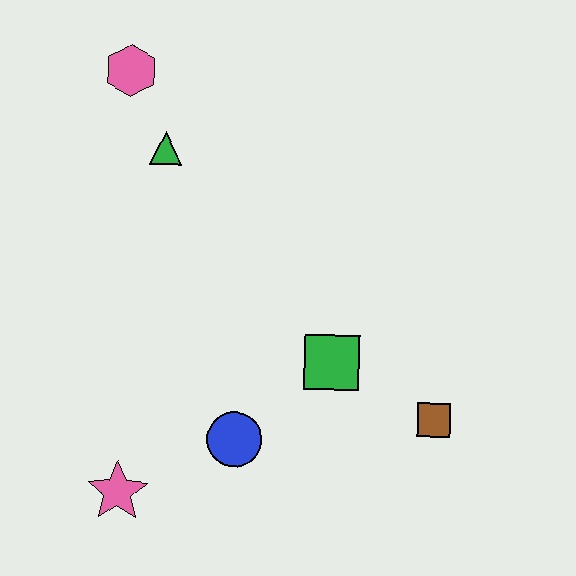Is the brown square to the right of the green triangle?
Yes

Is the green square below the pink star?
No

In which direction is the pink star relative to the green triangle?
The pink star is below the green triangle.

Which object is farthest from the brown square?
The pink hexagon is farthest from the brown square.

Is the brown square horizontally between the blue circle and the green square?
No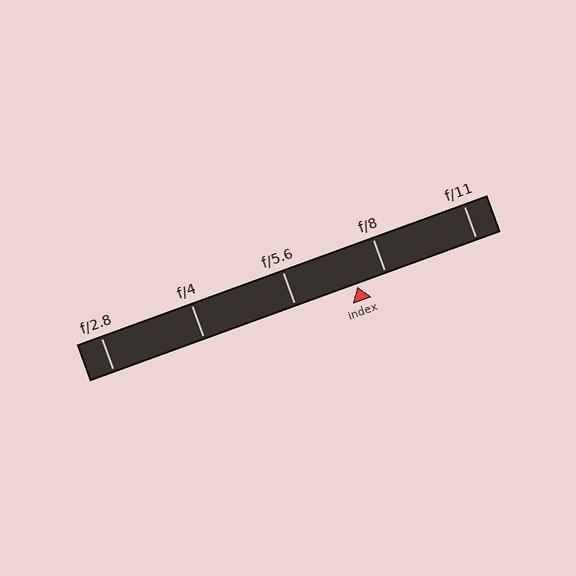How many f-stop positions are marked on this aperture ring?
There are 5 f-stop positions marked.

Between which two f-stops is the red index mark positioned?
The index mark is between f/5.6 and f/8.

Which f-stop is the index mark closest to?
The index mark is closest to f/8.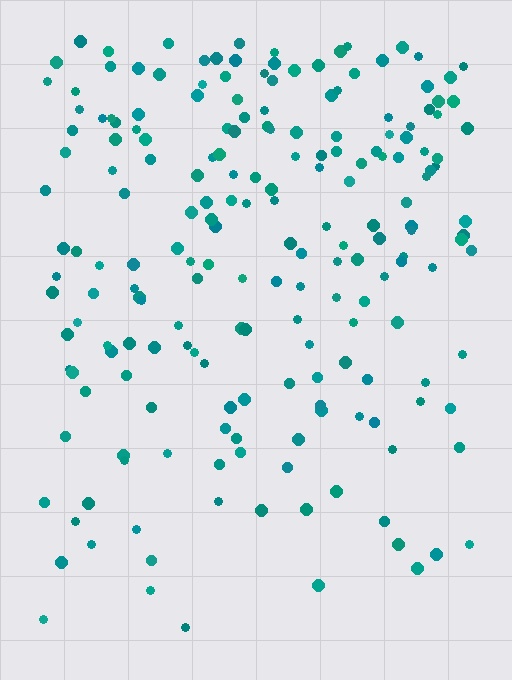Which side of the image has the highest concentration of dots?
The top.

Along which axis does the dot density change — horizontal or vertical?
Vertical.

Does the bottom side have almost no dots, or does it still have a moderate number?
Still a moderate number, just noticeably fewer than the top.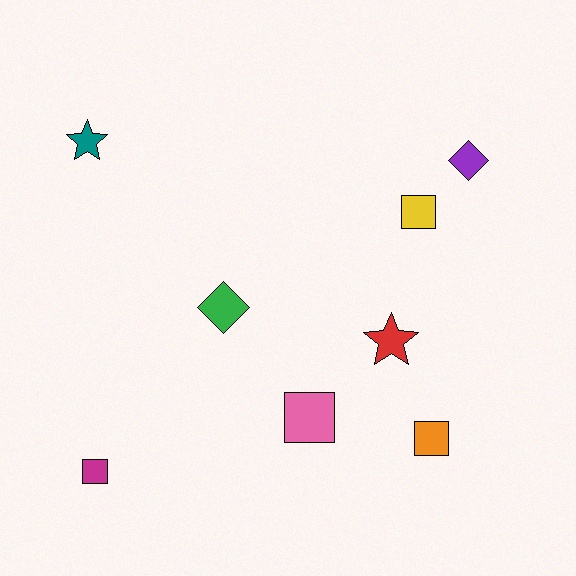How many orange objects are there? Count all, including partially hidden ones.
There is 1 orange object.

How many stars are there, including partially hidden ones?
There are 2 stars.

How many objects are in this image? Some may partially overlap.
There are 8 objects.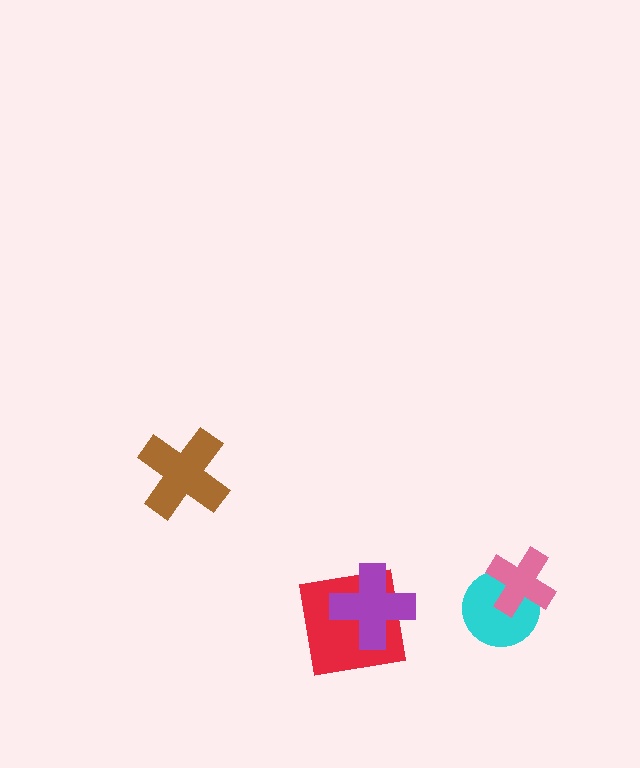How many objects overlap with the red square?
1 object overlaps with the red square.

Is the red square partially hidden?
Yes, it is partially covered by another shape.